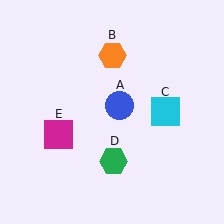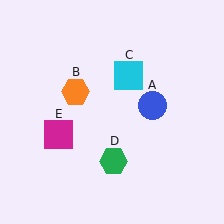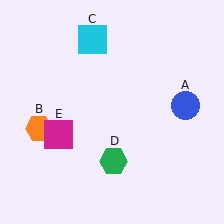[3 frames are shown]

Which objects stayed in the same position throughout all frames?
Green hexagon (object D) and magenta square (object E) remained stationary.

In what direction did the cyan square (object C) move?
The cyan square (object C) moved up and to the left.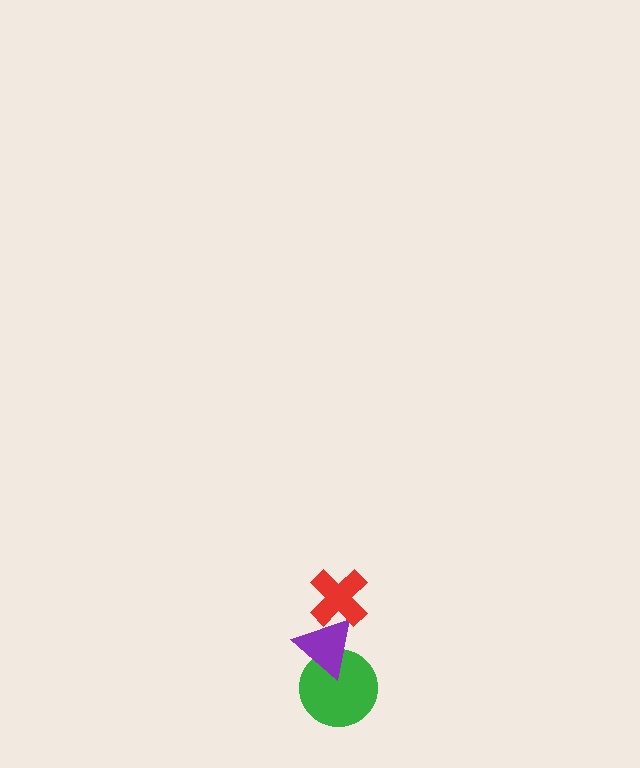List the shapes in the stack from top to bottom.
From top to bottom: the red cross, the purple triangle, the green circle.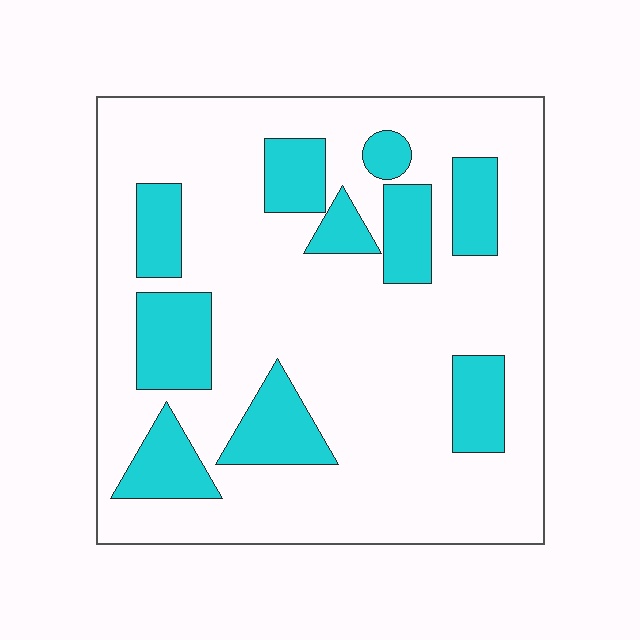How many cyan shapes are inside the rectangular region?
10.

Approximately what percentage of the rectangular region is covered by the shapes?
Approximately 25%.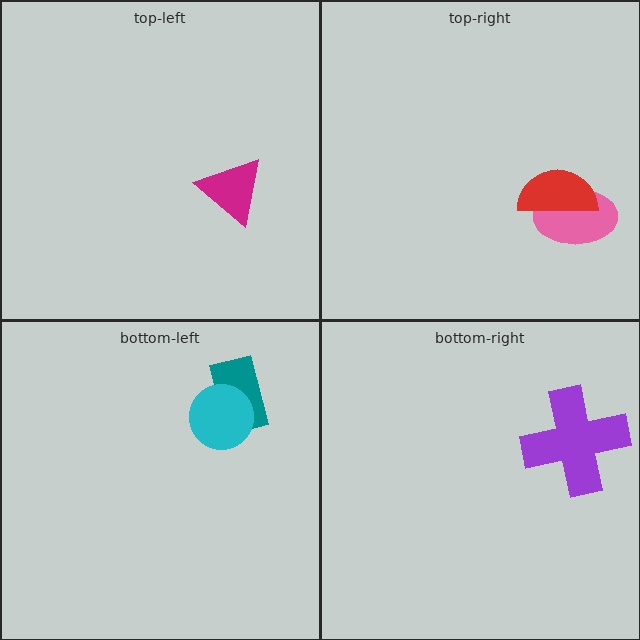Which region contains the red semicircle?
The top-right region.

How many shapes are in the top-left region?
1.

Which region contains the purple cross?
The bottom-right region.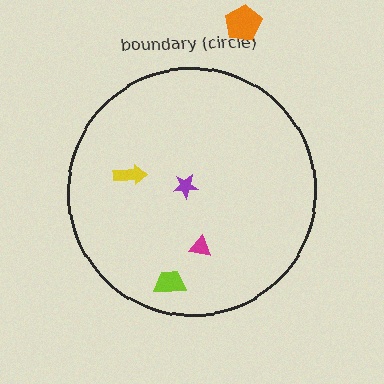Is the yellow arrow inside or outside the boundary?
Inside.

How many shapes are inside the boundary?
4 inside, 1 outside.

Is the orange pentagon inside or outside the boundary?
Outside.